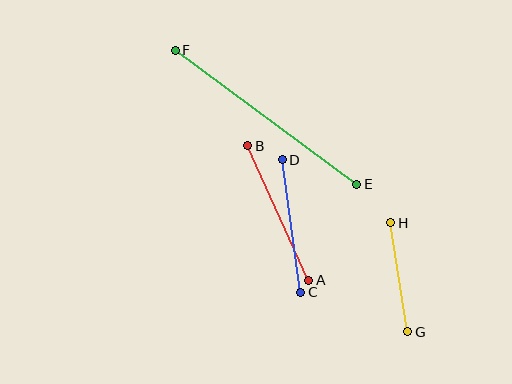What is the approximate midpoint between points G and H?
The midpoint is at approximately (399, 277) pixels.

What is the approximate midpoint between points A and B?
The midpoint is at approximately (278, 213) pixels.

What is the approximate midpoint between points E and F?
The midpoint is at approximately (266, 117) pixels.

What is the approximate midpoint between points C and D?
The midpoint is at approximately (291, 226) pixels.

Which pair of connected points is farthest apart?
Points E and F are farthest apart.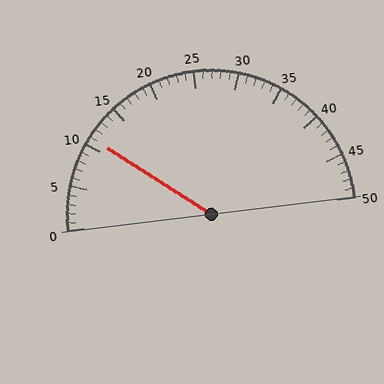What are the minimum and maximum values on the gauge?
The gauge ranges from 0 to 50.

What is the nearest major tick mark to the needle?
The nearest major tick mark is 10.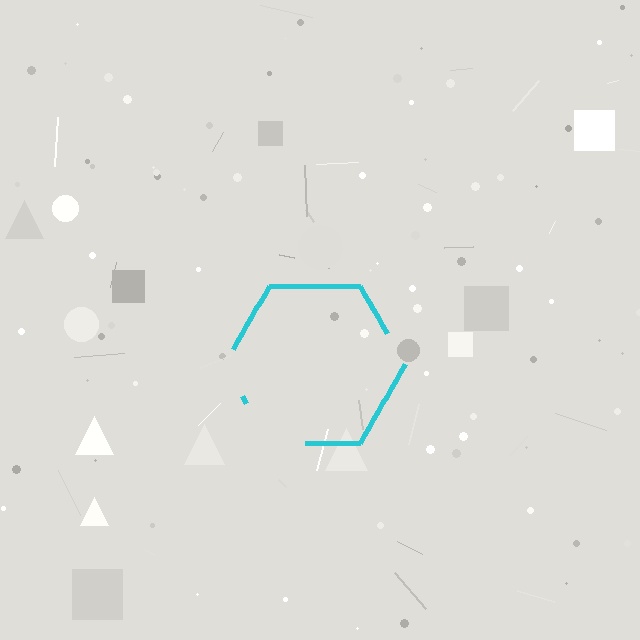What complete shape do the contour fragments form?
The contour fragments form a hexagon.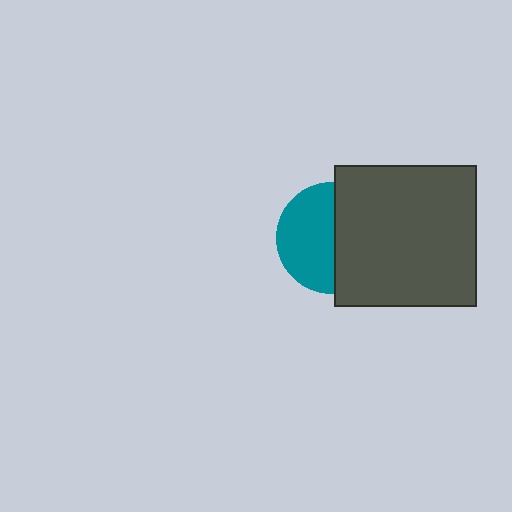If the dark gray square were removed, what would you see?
You would see the complete teal circle.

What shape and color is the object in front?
The object in front is a dark gray square.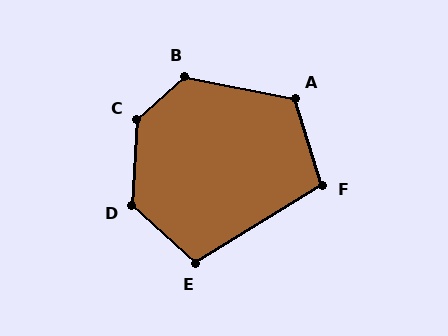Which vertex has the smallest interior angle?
F, at approximately 104 degrees.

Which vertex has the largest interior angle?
C, at approximately 136 degrees.